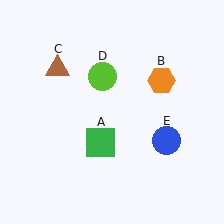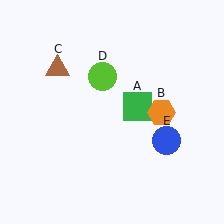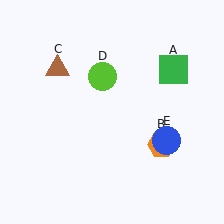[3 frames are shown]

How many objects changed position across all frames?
2 objects changed position: green square (object A), orange hexagon (object B).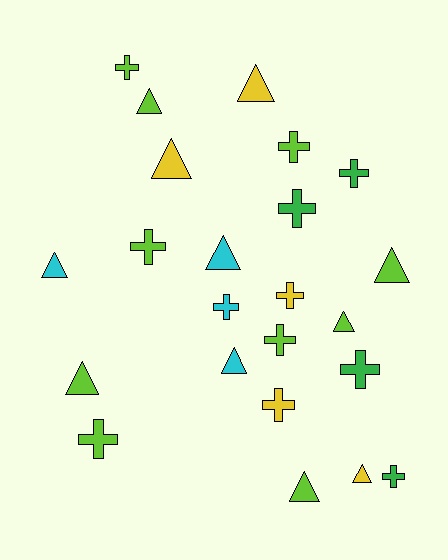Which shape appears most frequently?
Cross, with 12 objects.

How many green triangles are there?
There are no green triangles.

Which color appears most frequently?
Lime, with 10 objects.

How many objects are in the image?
There are 23 objects.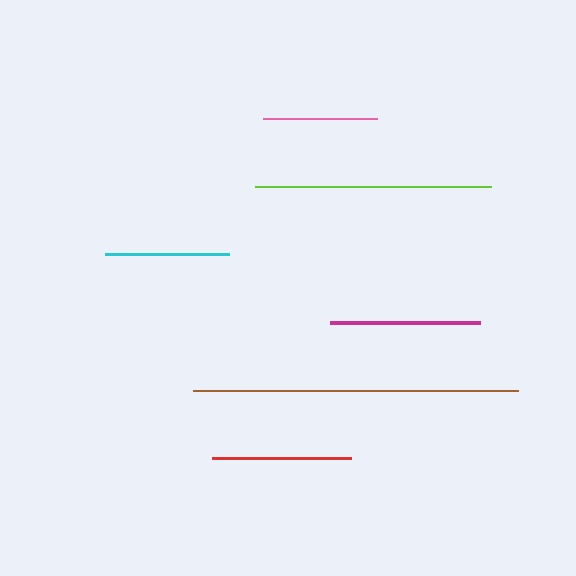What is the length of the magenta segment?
The magenta segment is approximately 150 pixels long.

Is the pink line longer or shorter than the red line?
The red line is longer than the pink line.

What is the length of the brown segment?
The brown segment is approximately 325 pixels long.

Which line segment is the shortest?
The pink line is the shortest at approximately 114 pixels.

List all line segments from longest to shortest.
From longest to shortest: brown, lime, magenta, red, cyan, pink.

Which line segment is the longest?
The brown line is the longest at approximately 325 pixels.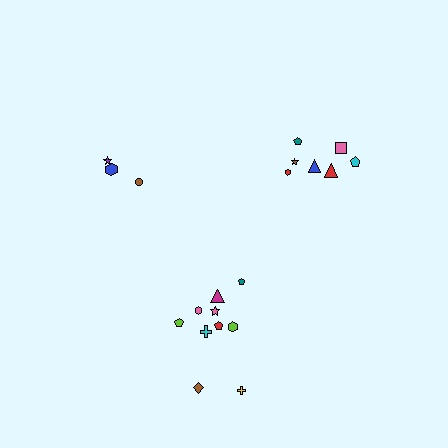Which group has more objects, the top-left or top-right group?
The top-right group.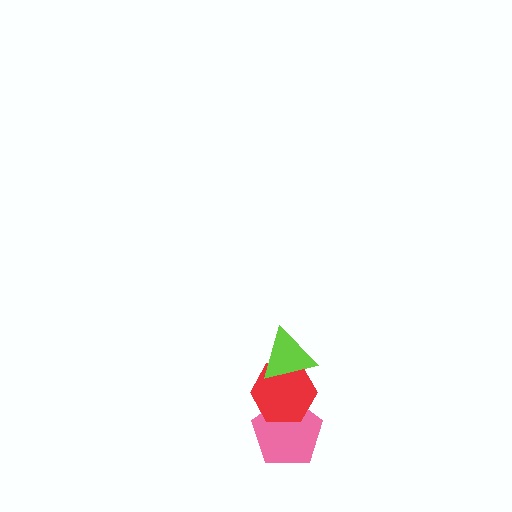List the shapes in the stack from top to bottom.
From top to bottom: the lime triangle, the red hexagon, the pink pentagon.